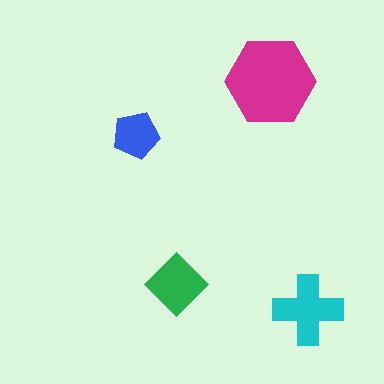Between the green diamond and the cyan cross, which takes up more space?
The cyan cross.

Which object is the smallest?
The blue pentagon.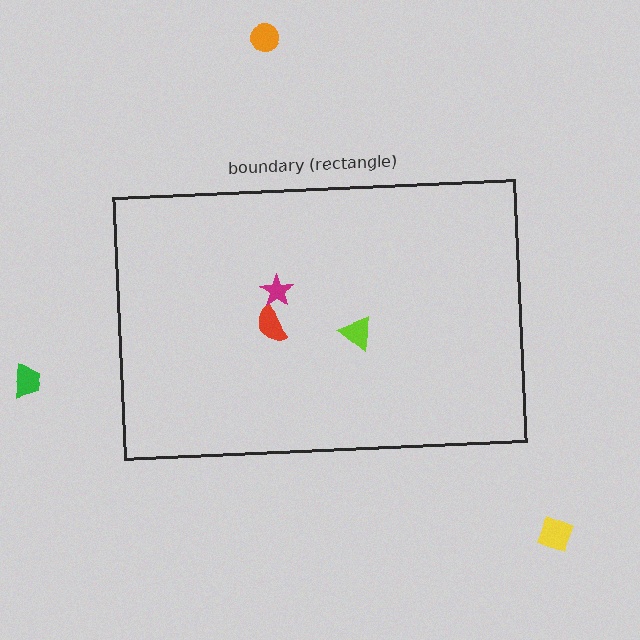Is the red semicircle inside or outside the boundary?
Inside.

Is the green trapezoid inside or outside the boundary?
Outside.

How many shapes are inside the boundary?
3 inside, 3 outside.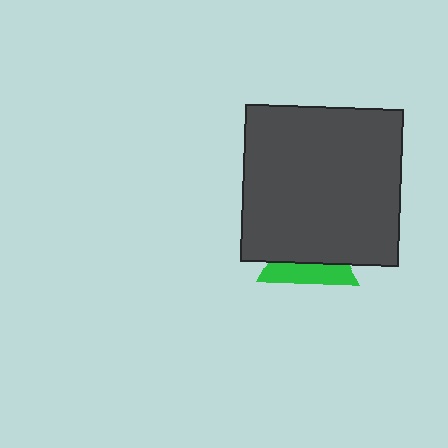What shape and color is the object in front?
The object in front is a dark gray square.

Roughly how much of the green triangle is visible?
A small part of it is visible (roughly 39%).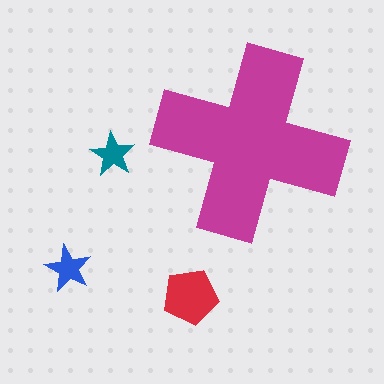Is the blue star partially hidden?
No, the blue star is fully visible.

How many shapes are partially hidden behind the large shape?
0 shapes are partially hidden.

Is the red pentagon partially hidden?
No, the red pentagon is fully visible.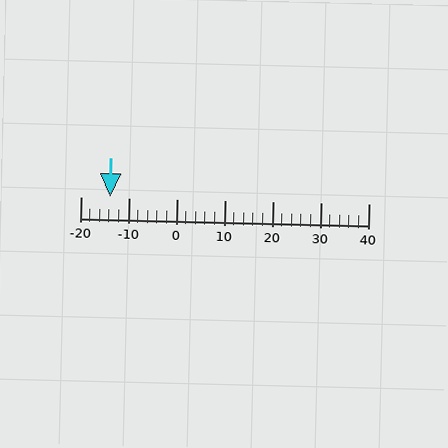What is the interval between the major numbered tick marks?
The major tick marks are spaced 10 units apart.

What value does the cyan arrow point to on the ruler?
The cyan arrow points to approximately -14.